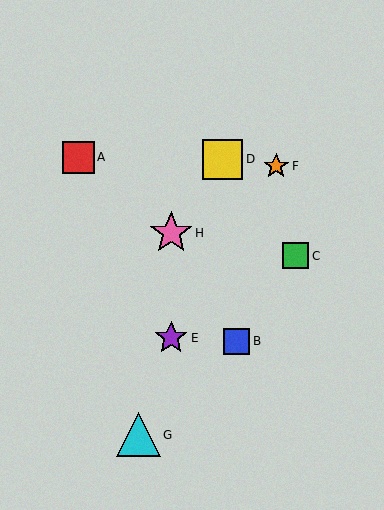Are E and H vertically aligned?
Yes, both are at x≈171.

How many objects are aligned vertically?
2 objects (E, H) are aligned vertically.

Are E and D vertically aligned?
No, E is at x≈171 and D is at x≈223.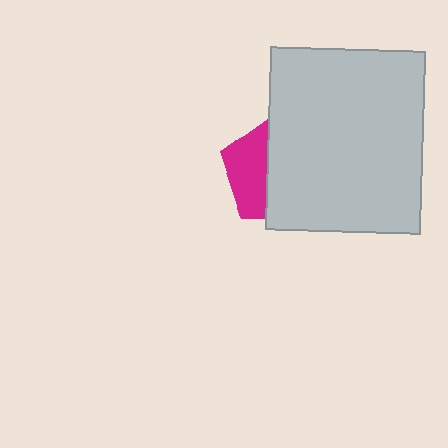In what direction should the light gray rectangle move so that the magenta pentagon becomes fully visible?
The light gray rectangle should move right. That is the shortest direction to clear the overlap and leave the magenta pentagon fully visible.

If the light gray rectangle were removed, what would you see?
You would see the complete magenta pentagon.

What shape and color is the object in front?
The object in front is a light gray rectangle.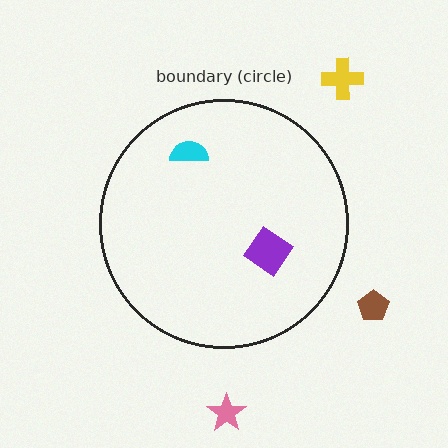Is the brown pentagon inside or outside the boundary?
Outside.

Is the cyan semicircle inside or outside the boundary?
Inside.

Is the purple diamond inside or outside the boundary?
Inside.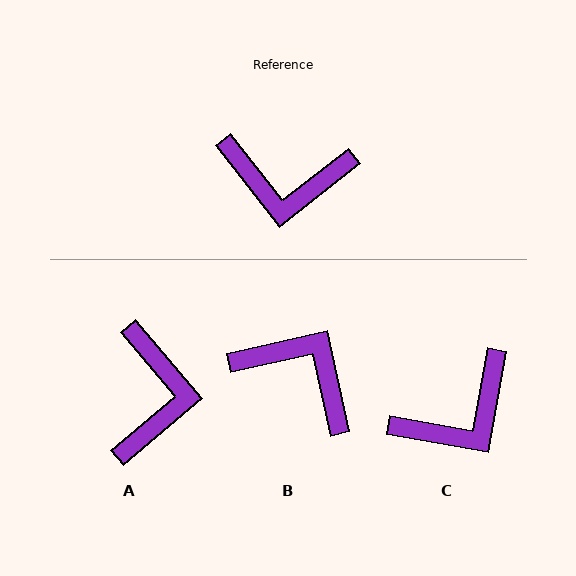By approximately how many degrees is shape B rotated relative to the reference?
Approximately 155 degrees counter-clockwise.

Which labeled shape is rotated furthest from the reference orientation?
B, about 155 degrees away.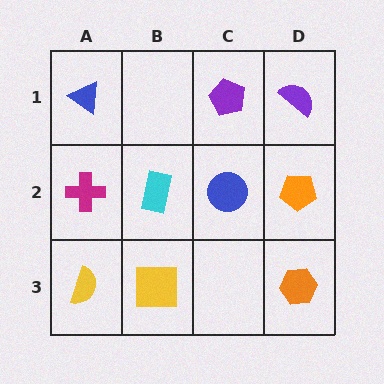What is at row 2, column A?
A magenta cross.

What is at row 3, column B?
A yellow square.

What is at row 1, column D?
A purple semicircle.